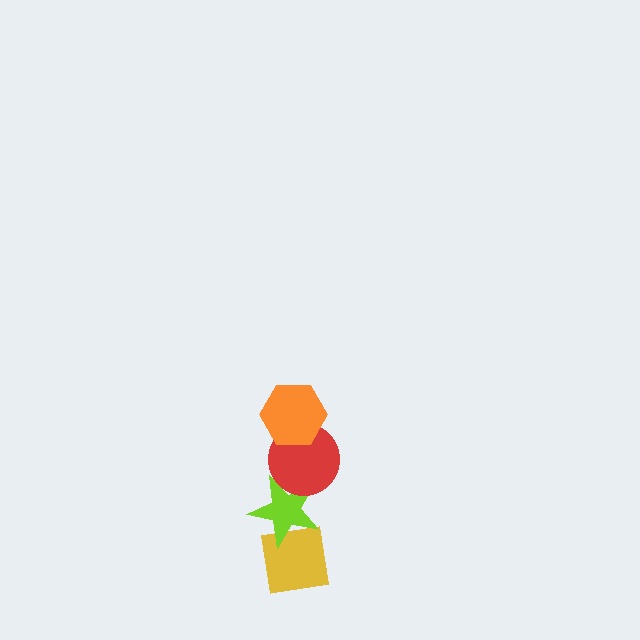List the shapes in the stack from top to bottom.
From top to bottom: the orange hexagon, the red circle, the lime star, the yellow square.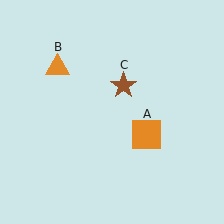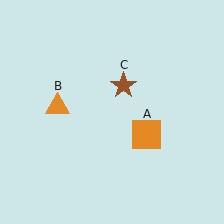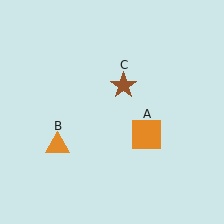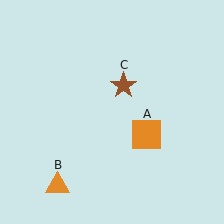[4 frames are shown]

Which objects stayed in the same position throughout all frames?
Orange square (object A) and brown star (object C) remained stationary.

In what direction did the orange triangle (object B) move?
The orange triangle (object B) moved down.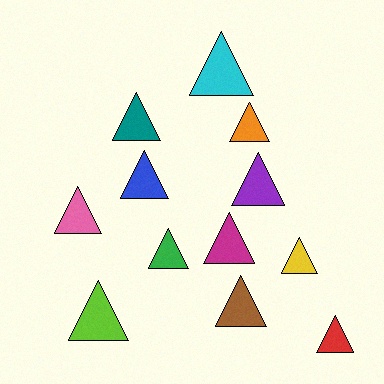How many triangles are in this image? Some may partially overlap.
There are 12 triangles.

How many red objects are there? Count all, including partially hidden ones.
There is 1 red object.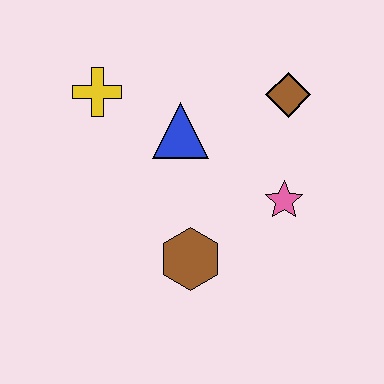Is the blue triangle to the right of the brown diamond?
No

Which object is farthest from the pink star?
The yellow cross is farthest from the pink star.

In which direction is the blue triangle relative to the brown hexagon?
The blue triangle is above the brown hexagon.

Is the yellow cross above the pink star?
Yes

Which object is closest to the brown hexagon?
The pink star is closest to the brown hexagon.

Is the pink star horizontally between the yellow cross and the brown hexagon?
No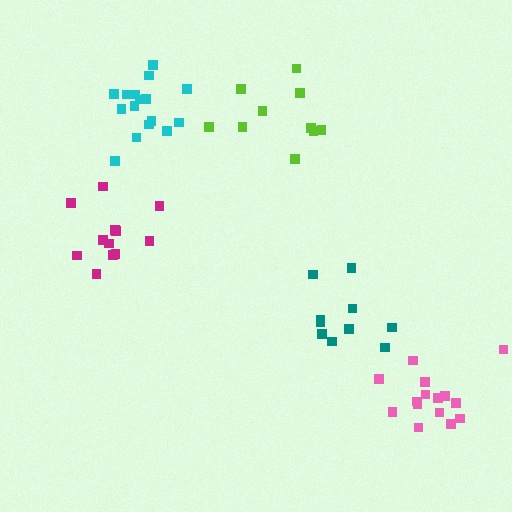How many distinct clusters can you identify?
There are 5 distinct clusters.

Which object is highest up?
The cyan cluster is topmost.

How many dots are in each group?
Group 1: 12 dots, Group 2: 15 dots, Group 3: 10 dots, Group 4: 10 dots, Group 5: 16 dots (63 total).